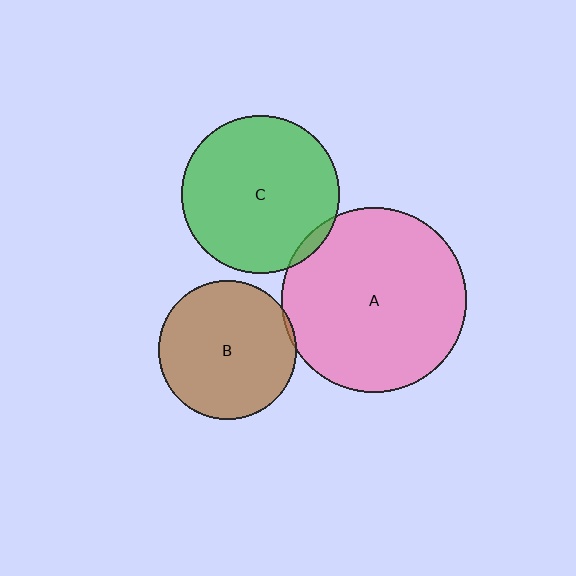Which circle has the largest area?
Circle A (pink).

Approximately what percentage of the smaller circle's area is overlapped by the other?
Approximately 5%.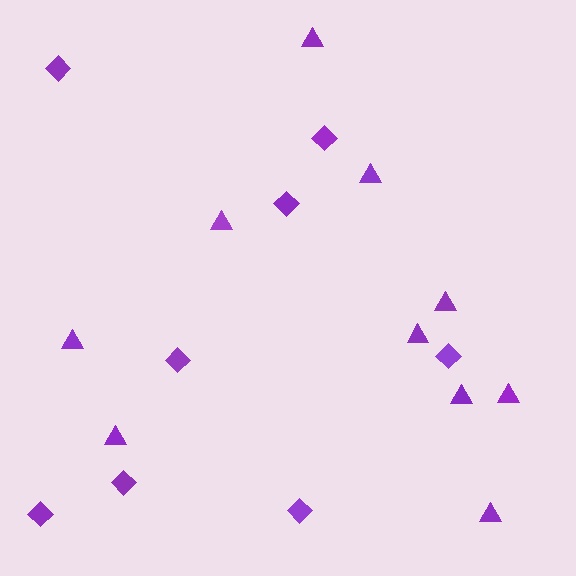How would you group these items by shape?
There are 2 groups: one group of triangles (10) and one group of diamonds (8).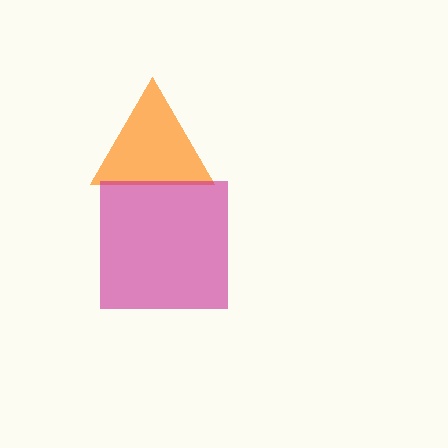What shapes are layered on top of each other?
The layered shapes are: an orange triangle, a magenta square.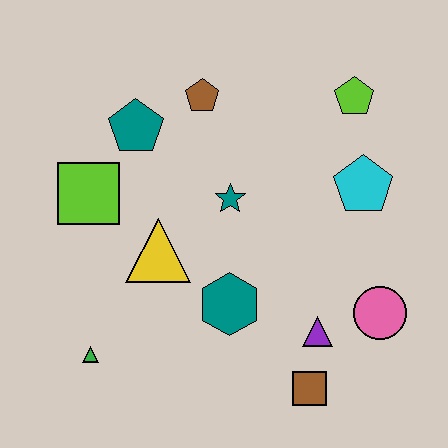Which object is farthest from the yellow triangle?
The lime pentagon is farthest from the yellow triangle.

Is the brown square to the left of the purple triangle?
Yes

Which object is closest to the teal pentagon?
The brown pentagon is closest to the teal pentagon.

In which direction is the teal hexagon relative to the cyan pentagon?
The teal hexagon is to the left of the cyan pentagon.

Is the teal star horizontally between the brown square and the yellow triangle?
Yes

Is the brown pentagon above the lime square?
Yes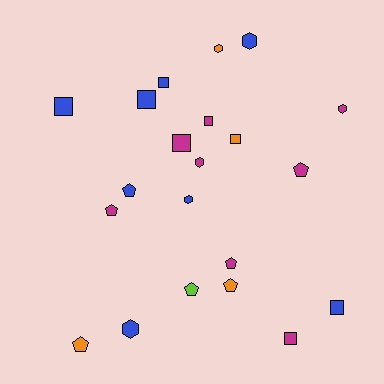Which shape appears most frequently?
Square, with 8 objects.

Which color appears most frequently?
Magenta, with 8 objects.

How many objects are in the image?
There are 21 objects.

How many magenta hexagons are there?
There are 2 magenta hexagons.